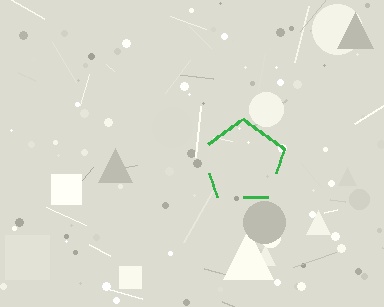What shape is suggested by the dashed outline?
The dashed outline suggests a pentagon.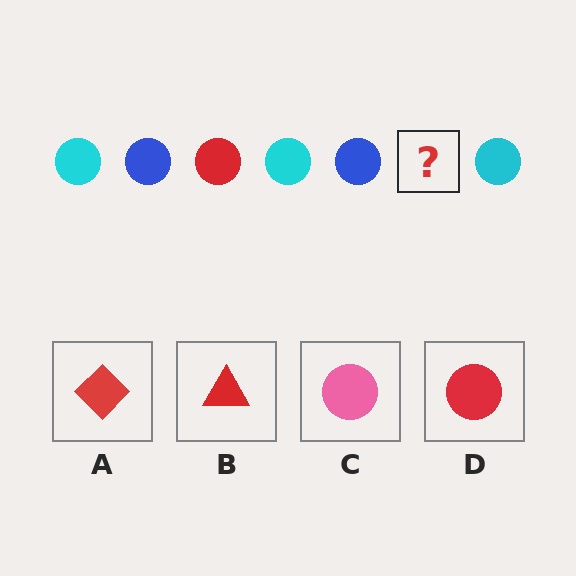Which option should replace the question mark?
Option D.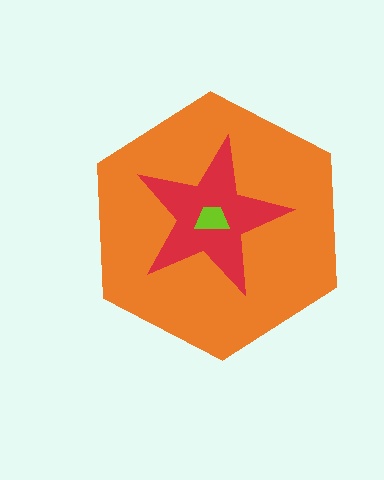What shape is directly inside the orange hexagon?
The red star.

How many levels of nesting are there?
3.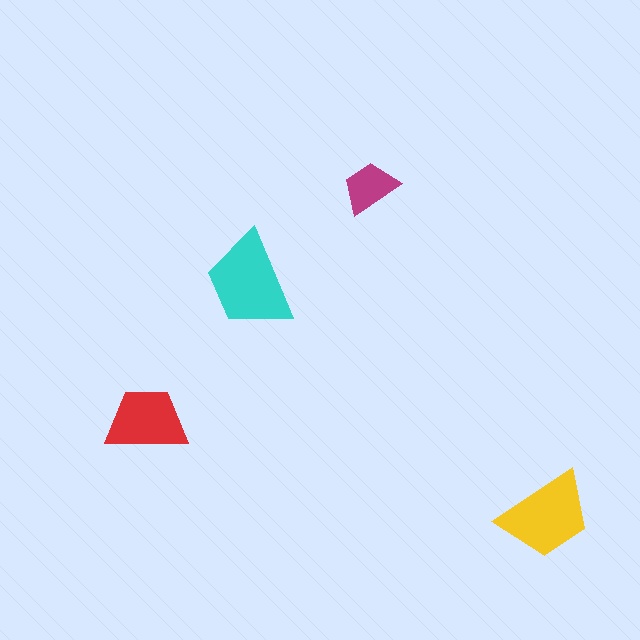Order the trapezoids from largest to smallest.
the cyan one, the yellow one, the red one, the magenta one.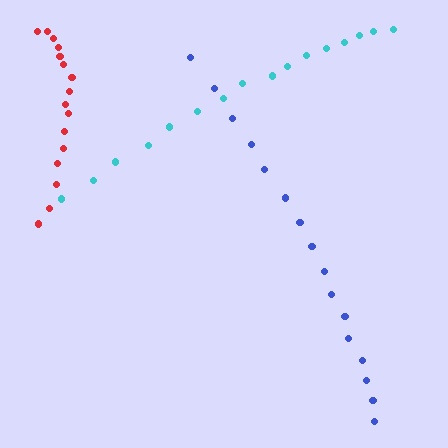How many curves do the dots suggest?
There are 3 distinct paths.